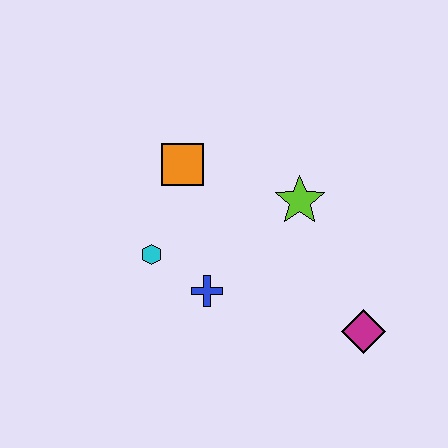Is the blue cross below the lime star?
Yes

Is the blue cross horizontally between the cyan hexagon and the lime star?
Yes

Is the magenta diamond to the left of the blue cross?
No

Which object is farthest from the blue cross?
The magenta diamond is farthest from the blue cross.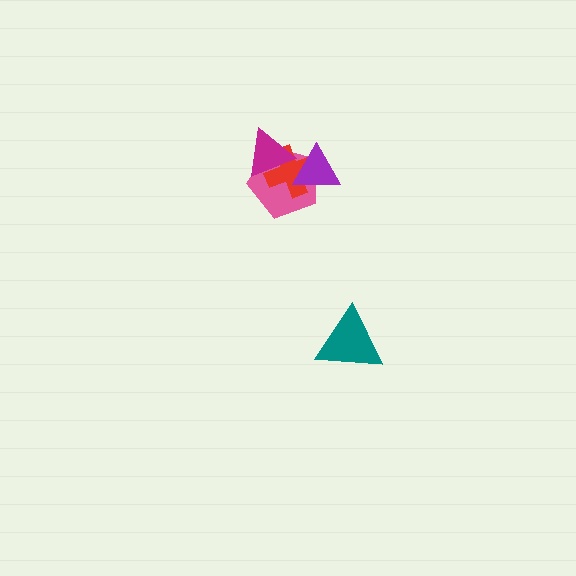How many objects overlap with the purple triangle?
2 objects overlap with the purple triangle.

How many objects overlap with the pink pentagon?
3 objects overlap with the pink pentagon.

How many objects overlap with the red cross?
3 objects overlap with the red cross.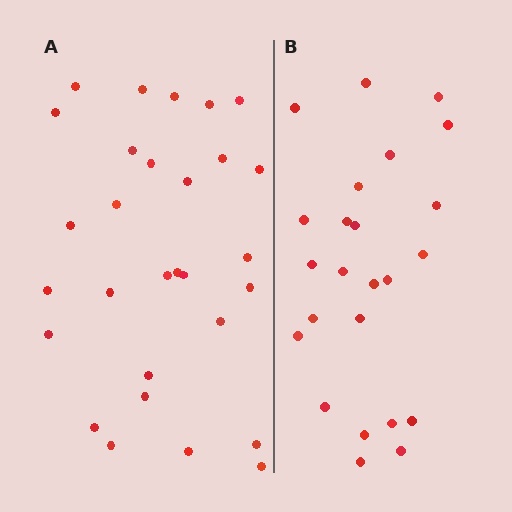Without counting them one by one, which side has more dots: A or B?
Region A (the left region) has more dots.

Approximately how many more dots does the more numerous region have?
Region A has about 5 more dots than region B.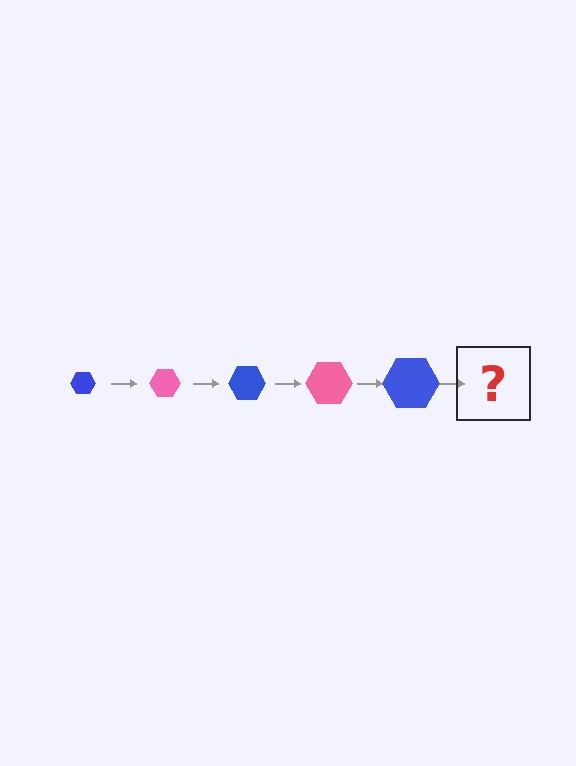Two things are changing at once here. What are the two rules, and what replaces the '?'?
The two rules are that the hexagon grows larger each step and the color cycles through blue and pink. The '?' should be a pink hexagon, larger than the previous one.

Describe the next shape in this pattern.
It should be a pink hexagon, larger than the previous one.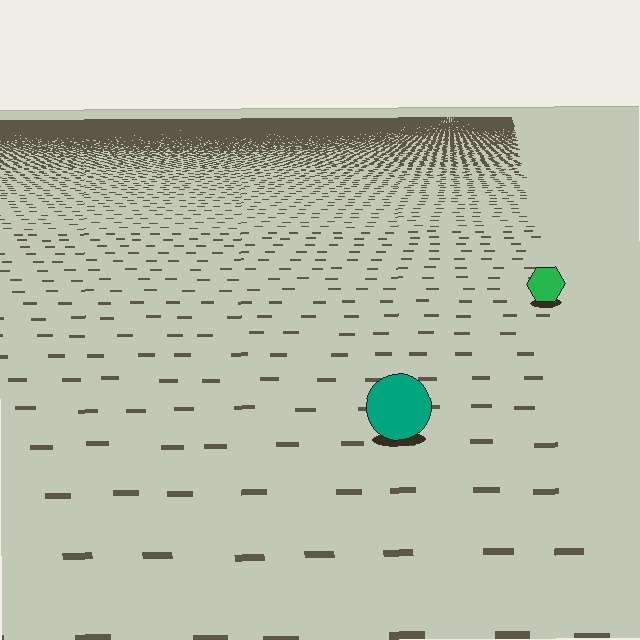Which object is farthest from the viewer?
The green hexagon is farthest from the viewer. It appears smaller and the ground texture around it is denser.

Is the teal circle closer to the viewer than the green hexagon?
Yes. The teal circle is closer — you can tell from the texture gradient: the ground texture is coarser near it.